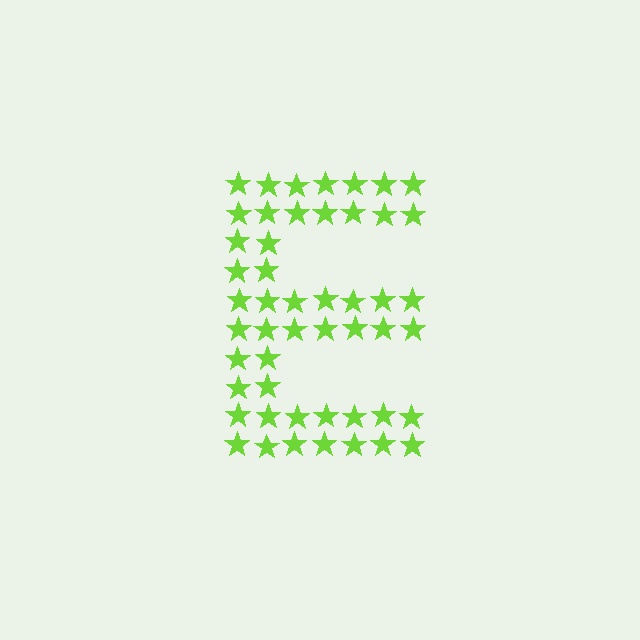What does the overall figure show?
The overall figure shows the letter E.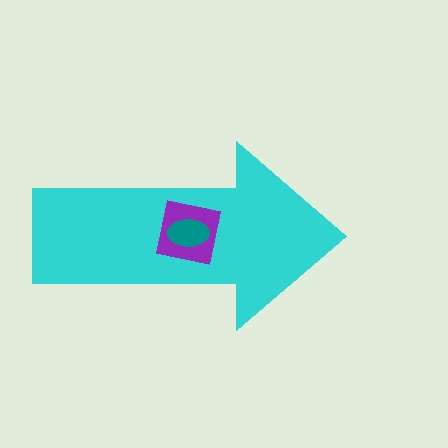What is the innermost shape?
The teal ellipse.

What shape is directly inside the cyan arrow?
The purple square.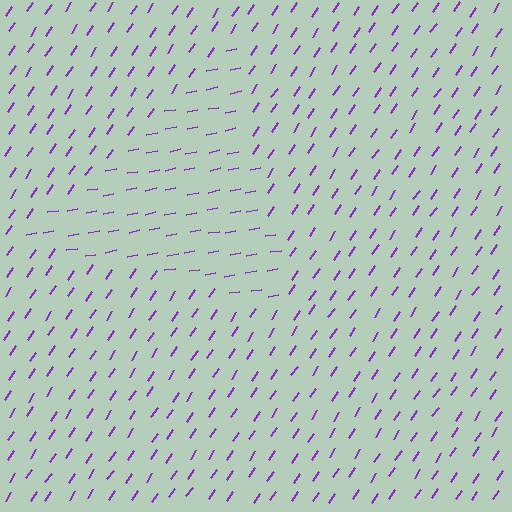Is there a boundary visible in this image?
Yes, there is a texture boundary formed by a change in line orientation.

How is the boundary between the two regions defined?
The boundary is defined purely by a change in line orientation (approximately 45 degrees difference). All lines are the same color and thickness.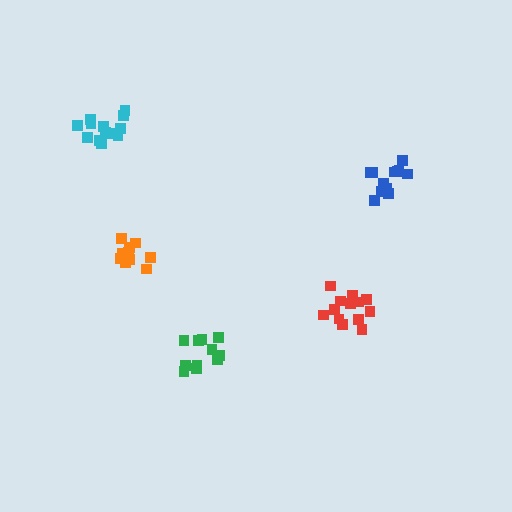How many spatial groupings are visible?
There are 5 spatial groupings.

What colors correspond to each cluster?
The clusters are colored: blue, cyan, red, green, orange.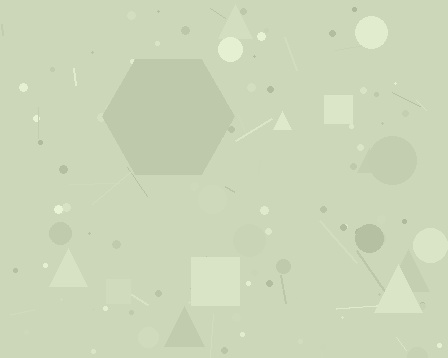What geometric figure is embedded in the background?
A hexagon is embedded in the background.